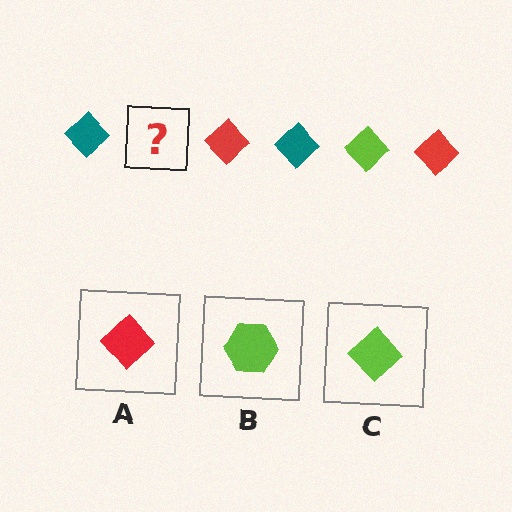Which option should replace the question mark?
Option C.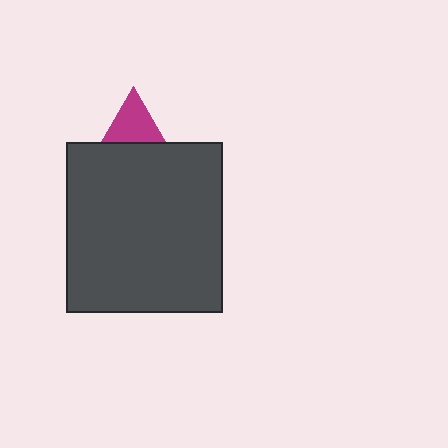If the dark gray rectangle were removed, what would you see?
You would see the complete magenta triangle.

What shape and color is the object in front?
The object in front is a dark gray rectangle.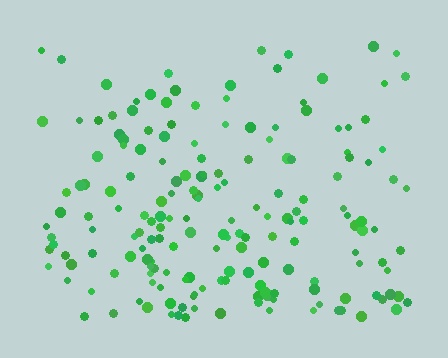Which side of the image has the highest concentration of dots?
The bottom.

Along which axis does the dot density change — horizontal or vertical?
Vertical.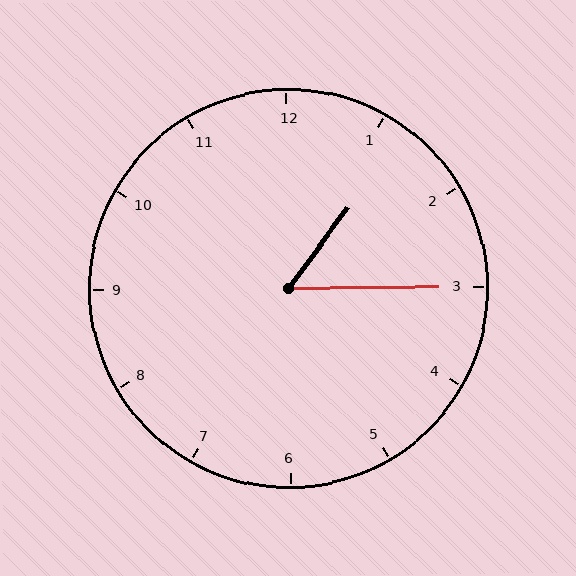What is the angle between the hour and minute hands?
Approximately 52 degrees.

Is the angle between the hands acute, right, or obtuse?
It is acute.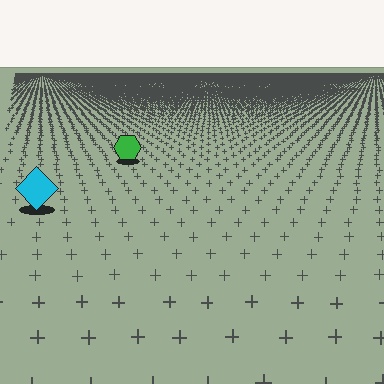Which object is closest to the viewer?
The cyan diamond is closest. The texture marks near it are larger and more spread out.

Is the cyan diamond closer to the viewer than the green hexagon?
Yes. The cyan diamond is closer — you can tell from the texture gradient: the ground texture is coarser near it.